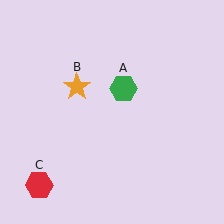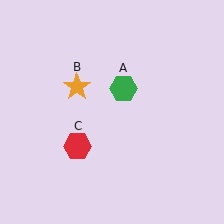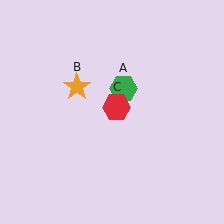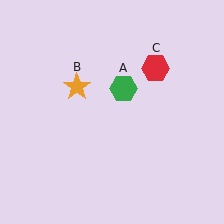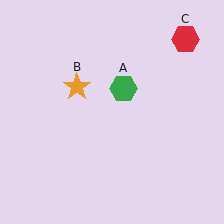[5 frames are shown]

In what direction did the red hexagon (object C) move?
The red hexagon (object C) moved up and to the right.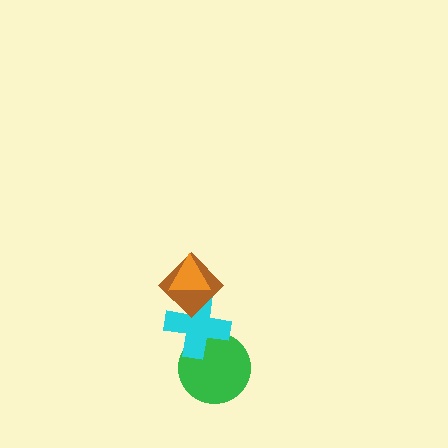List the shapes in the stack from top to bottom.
From top to bottom: the orange triangle, the brown diamond, the cyan cross, the green circle.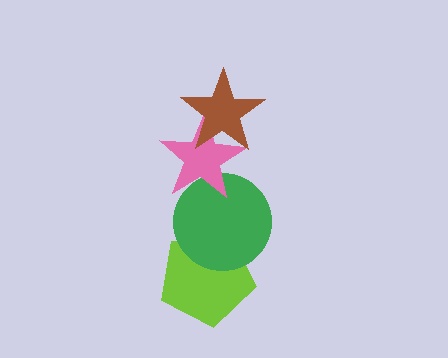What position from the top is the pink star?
The pink star is 2nd from the top.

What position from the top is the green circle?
The green circle is 3rd from the top.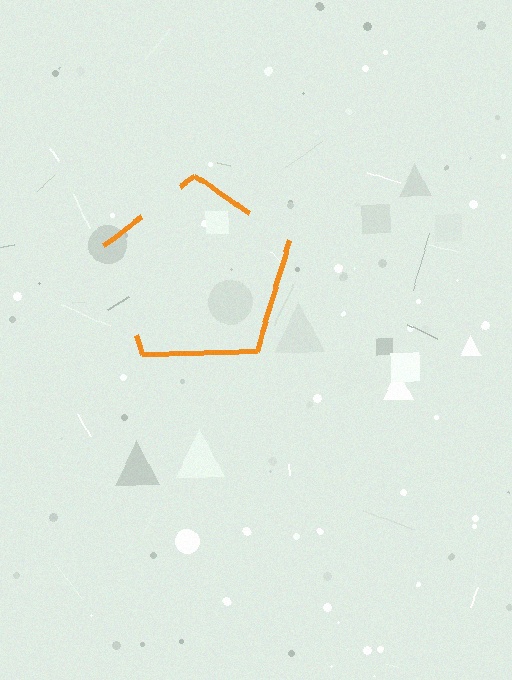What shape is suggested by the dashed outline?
The dashed outline suggests a pentagon.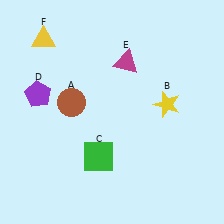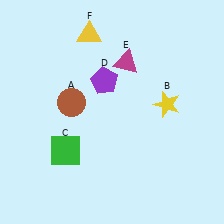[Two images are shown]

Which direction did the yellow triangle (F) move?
The yellow triangle (F) moved right.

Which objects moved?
The objects that moved are: the green square (C), the purple pentagon (D), the yellow triangle (F).